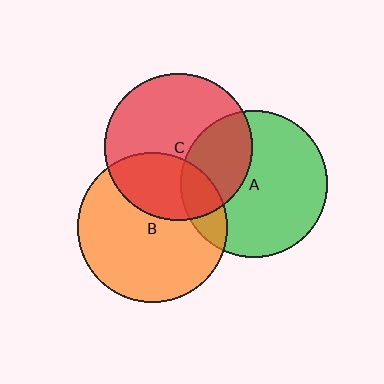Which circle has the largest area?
Circle B (orange).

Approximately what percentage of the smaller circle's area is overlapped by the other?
Approximately 15%.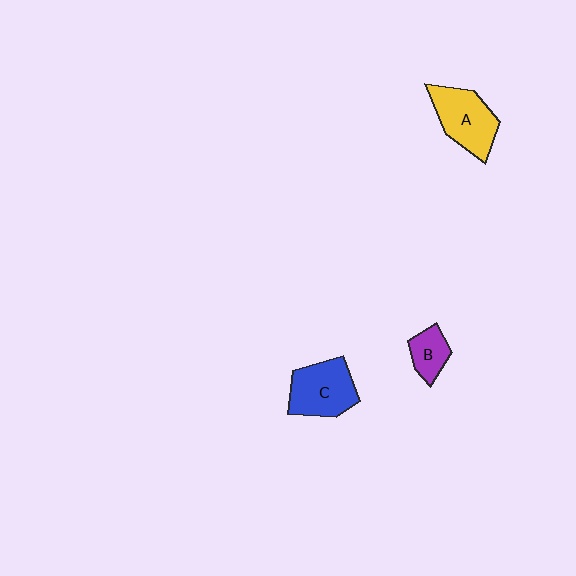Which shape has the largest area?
Shape C (blue).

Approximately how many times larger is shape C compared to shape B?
Approximately 2.0 times.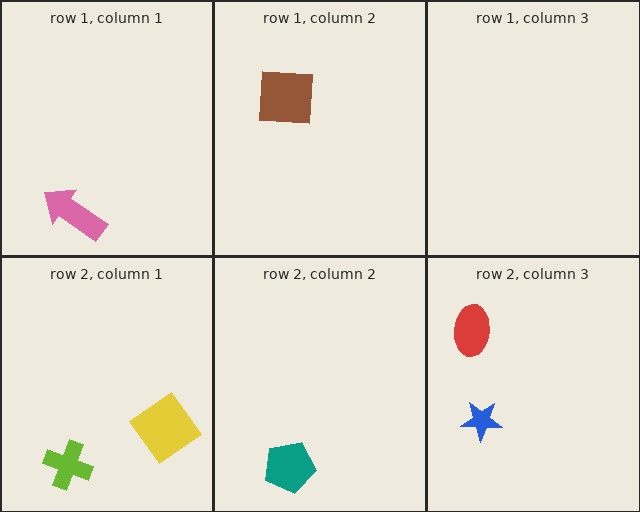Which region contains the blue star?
The row 2, column 3 region.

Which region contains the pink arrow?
The row 1, column 1 region.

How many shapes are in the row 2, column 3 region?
2.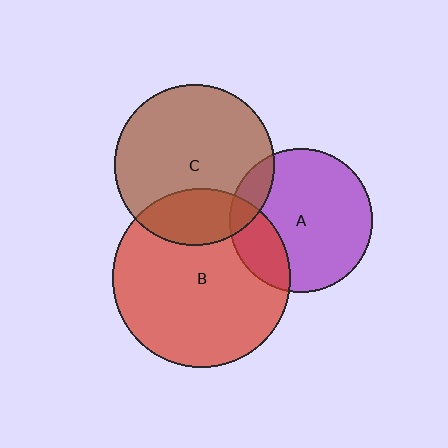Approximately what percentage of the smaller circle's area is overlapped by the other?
Approximately 25%.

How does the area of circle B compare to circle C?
Approximately 1.2 times.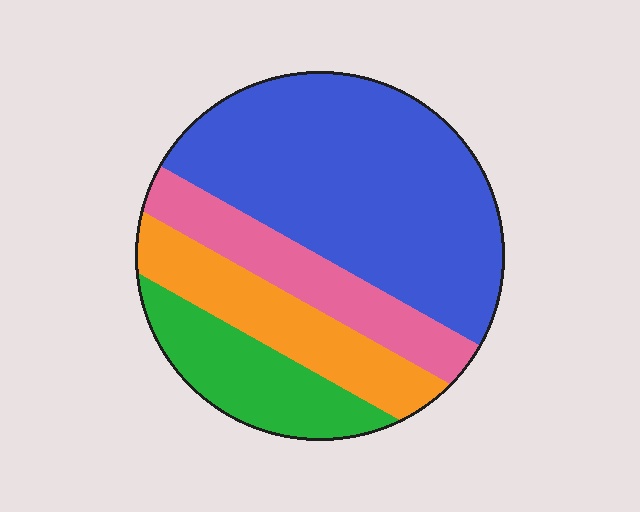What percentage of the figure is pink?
Pink covers 16% of the figure.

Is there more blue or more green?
Blue.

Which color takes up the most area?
Blue, at roughly 50%.